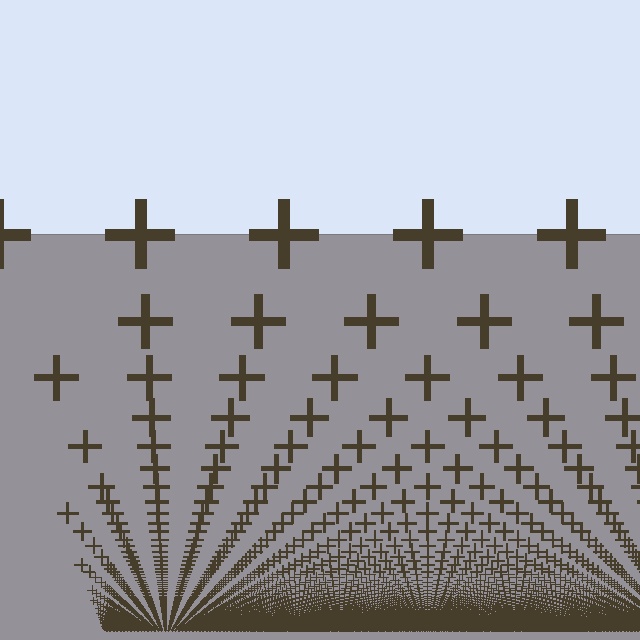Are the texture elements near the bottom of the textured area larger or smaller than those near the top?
Smaller. The gradient is inverted — elements near the bottom are smaller and denser.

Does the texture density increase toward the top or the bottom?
Density increases toward the bottom.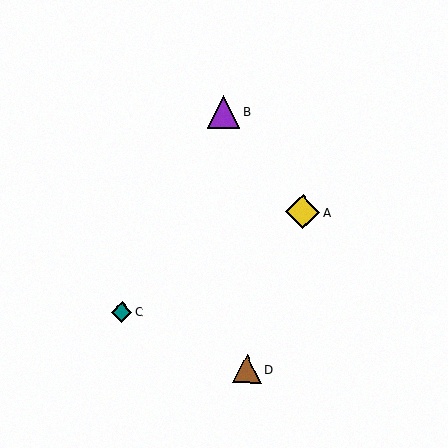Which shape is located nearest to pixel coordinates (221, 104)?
The purple triangle (labeled B) at (224, 112) is nearest to that location.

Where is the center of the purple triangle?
The center of the purple triangle is at (224, 112).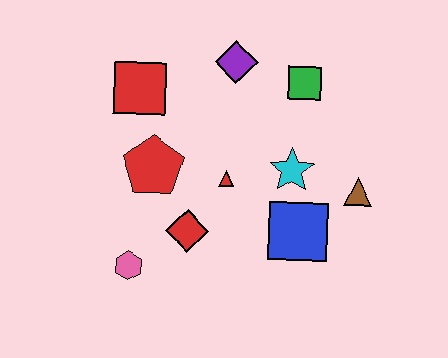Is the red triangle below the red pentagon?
Yes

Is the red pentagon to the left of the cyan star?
Yes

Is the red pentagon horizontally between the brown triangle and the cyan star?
No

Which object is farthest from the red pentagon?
The brown triangle is farthest from the red pentagon.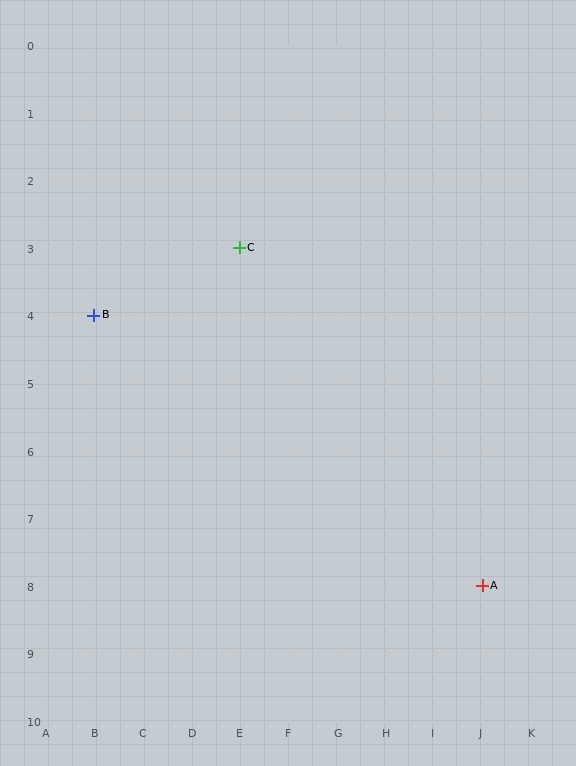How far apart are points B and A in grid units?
Points B and A are 8 columns and 4 rows apart (about 8.9 grid units diagonally).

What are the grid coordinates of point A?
Point A is at grid coordinates (J, 8).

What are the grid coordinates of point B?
Point B is at grid coordinates (B, 4).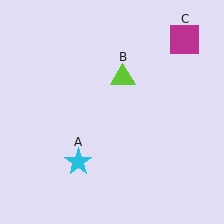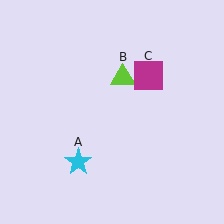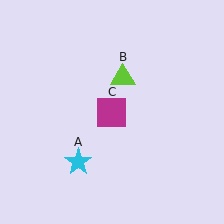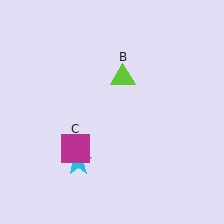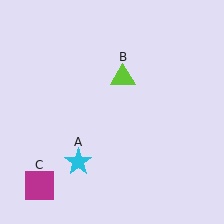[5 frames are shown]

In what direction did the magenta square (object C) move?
The magenta square (object C) moved down and to the left.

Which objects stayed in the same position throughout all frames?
Cyan star (object A) and lime triangle (object B) remained stationary.